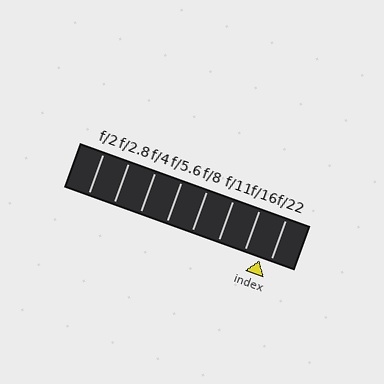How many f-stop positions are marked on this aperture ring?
There are 8 f-stop positions marked.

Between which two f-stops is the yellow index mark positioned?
The index mark is between f/16 and f/22.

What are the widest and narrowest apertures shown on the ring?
The widest aperture shown is f/2 and the narrowest is f/22.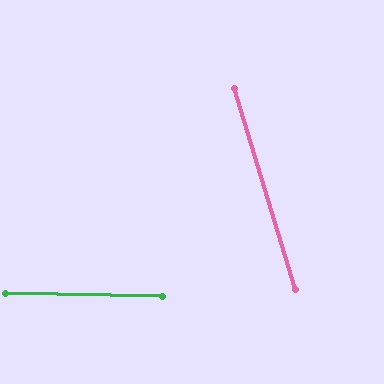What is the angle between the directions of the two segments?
Approximately 72 degrees.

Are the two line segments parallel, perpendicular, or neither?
Neither parallel nor perpendicular — they differ by about 72°.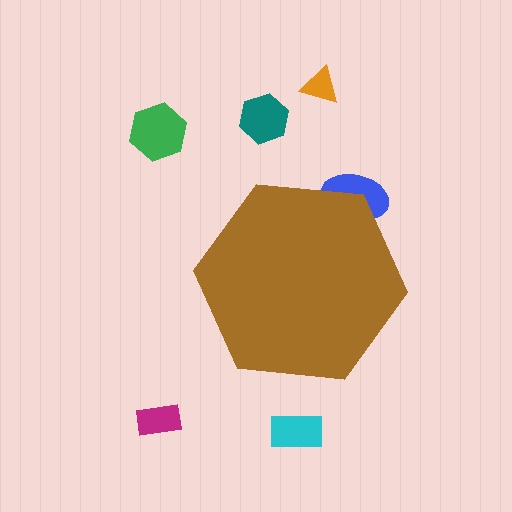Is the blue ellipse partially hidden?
Yes, the blue ellipse is partially hidden behind the brown hexagon.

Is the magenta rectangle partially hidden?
No, the magenta rectangle is fully visible.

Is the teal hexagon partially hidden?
No, the teal hexagon is fully visible.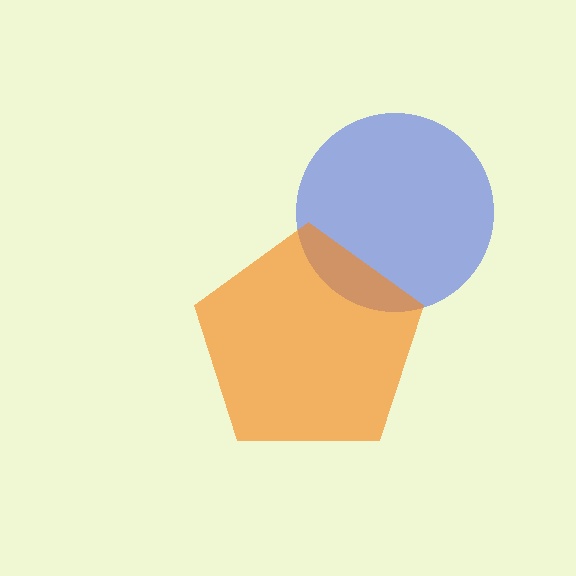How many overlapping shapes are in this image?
There are 2 overlapping shapes in the image.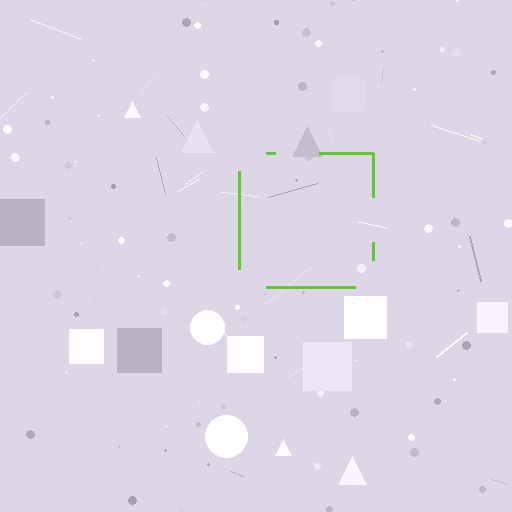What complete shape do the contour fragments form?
The contour fragments form a square.